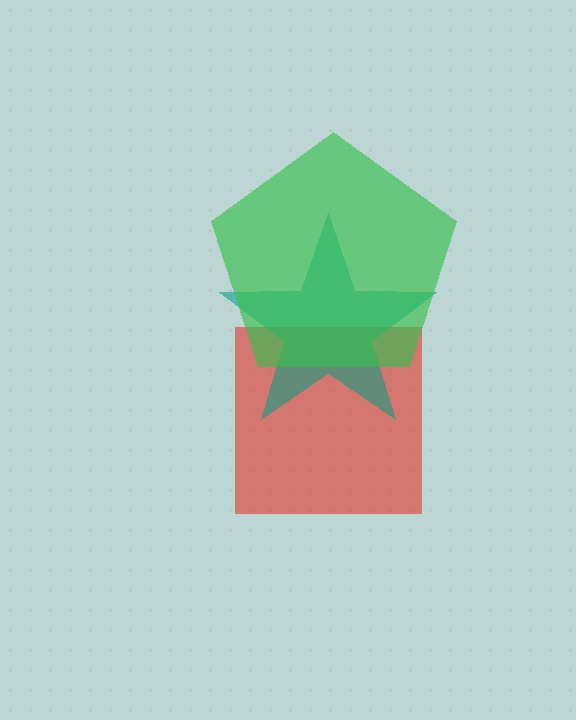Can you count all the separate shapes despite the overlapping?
Yes, there are 3 separate shapes.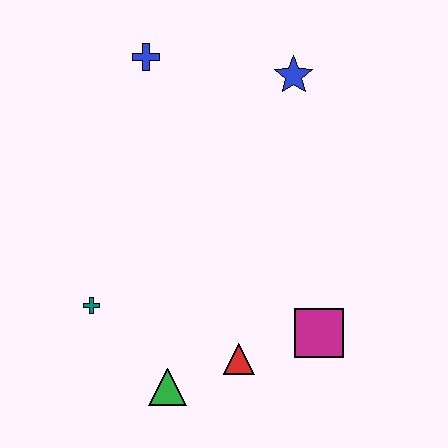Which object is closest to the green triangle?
The red triangle is closest to the green triangle.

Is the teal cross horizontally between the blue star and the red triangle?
No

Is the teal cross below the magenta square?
No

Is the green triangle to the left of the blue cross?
No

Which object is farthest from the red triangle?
The blue cross is farthest from the red triangle.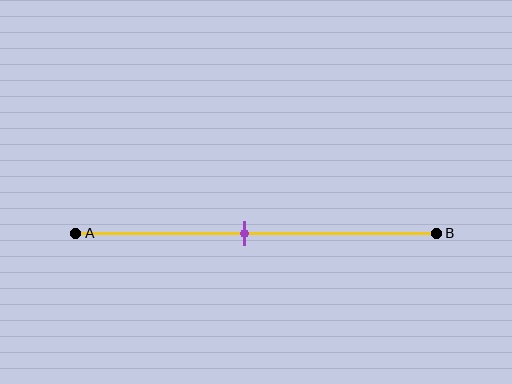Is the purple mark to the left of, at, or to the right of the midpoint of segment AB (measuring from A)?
The purple mark is to the left of the midpoint of segment AB.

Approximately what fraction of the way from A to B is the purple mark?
The purple mark is approximately 45% of the way from A to B.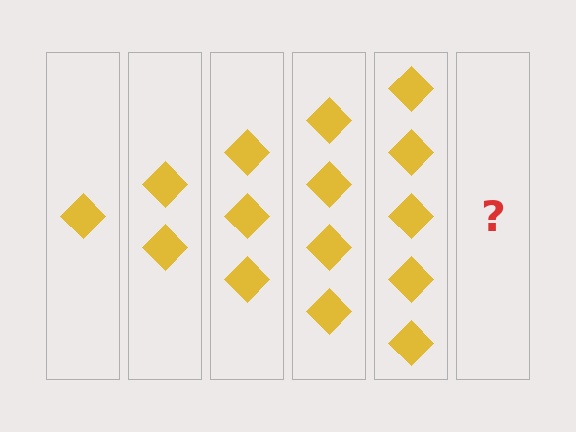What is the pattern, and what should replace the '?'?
The pattern is that each step adds one more diamond. The '?' should be 6 diamonds.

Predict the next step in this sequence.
The next step is 6 diamonds.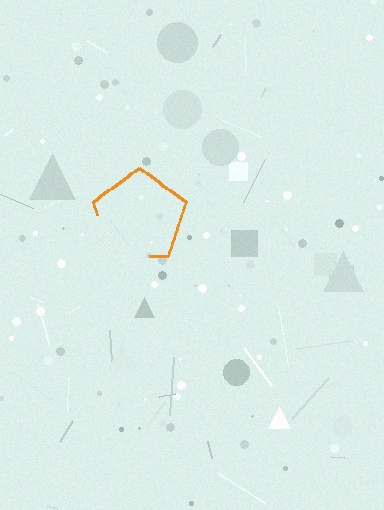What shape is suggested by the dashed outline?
The dashed outline suggests a pentagon.